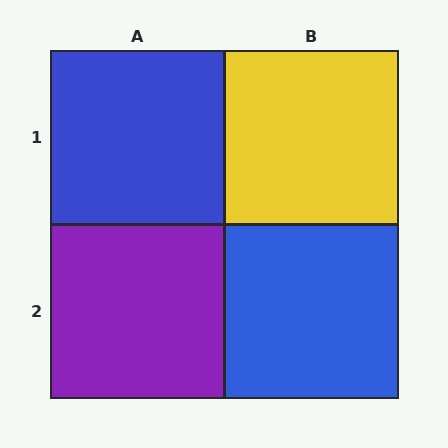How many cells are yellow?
1 cell is yellow.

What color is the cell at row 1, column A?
Blue.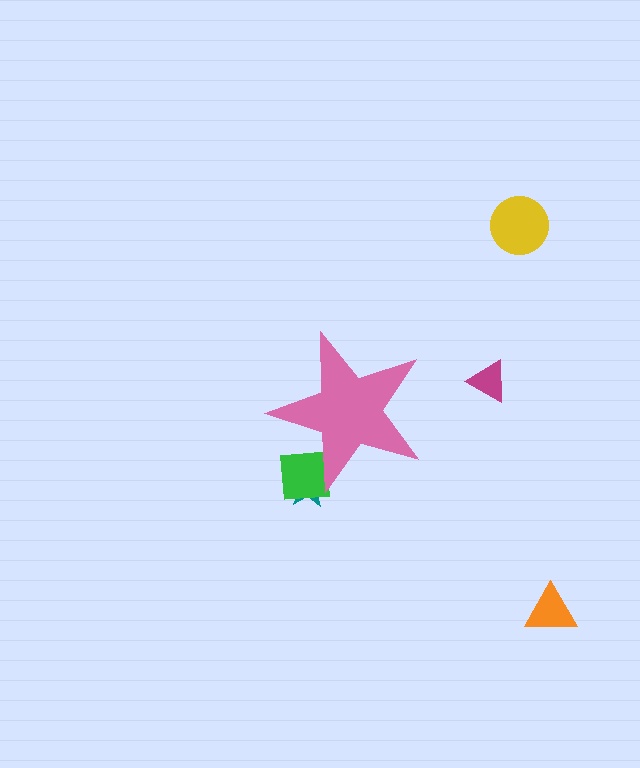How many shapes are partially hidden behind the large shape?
2 shapes are partially hidden.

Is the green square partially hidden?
Yes, the green square is partially hidden behind the pink star.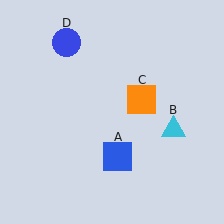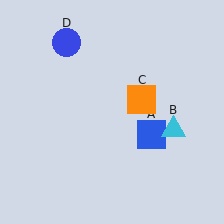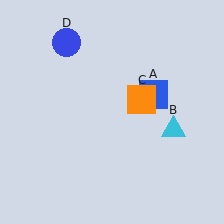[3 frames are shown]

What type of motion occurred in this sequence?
The blue square (object A) rotated counterclockwise around the center of the scene.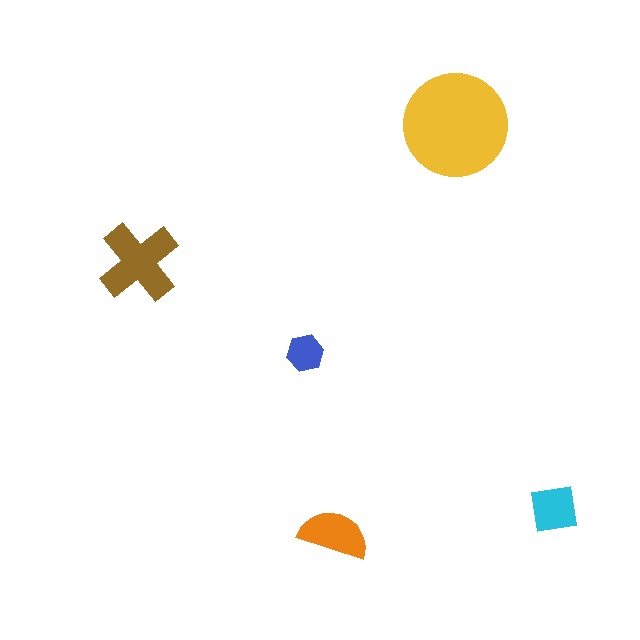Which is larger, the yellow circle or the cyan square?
The yellow circle.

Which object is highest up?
The yellow circle is topmost.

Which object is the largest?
The yellow circle.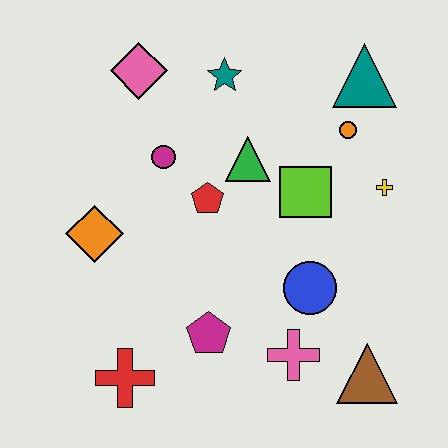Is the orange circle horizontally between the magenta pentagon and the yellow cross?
Yes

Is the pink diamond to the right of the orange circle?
No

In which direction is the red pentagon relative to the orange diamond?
The red pentagon is to the right of the orange diamond.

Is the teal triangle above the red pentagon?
Yes